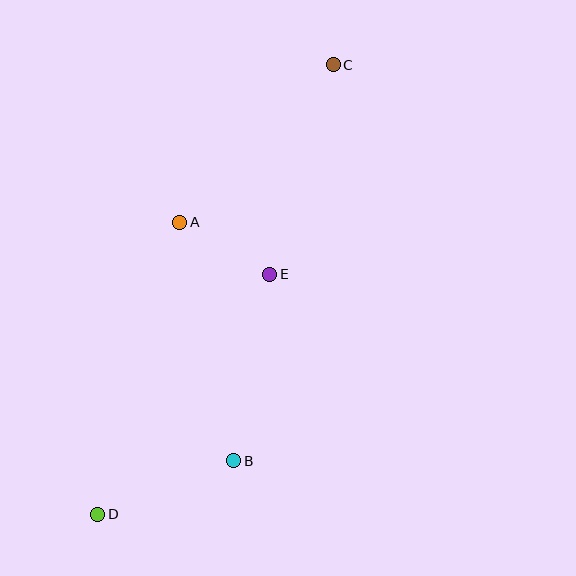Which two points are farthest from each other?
Points C and D are farthest from each other.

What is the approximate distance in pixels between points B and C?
The distance between B and C is approximately 408 pixels.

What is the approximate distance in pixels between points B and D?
The distance between B and D is approximately 146 pixels.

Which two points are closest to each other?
Points A and E are closest to each other.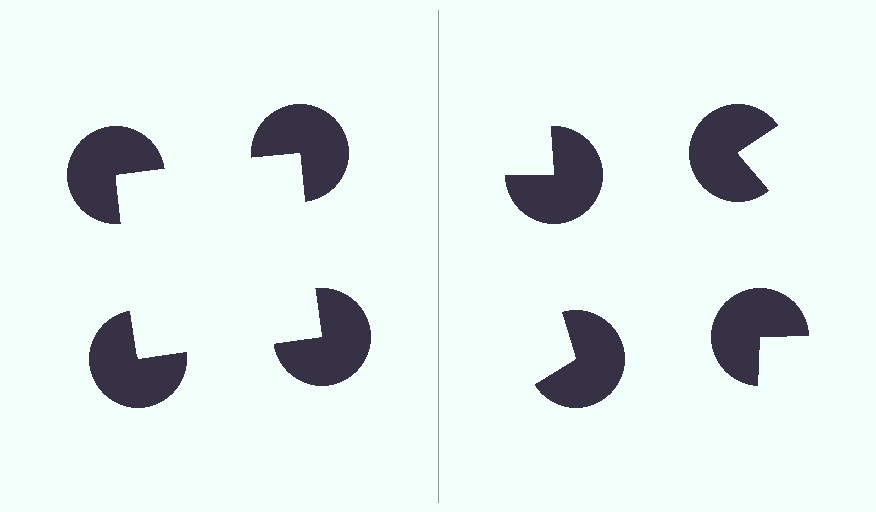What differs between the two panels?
The pac-man discs are positioned identically on both sides; only the wedge orientations differ. On the left they align to a square; on the right they are misaligned.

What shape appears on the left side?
An illusory square.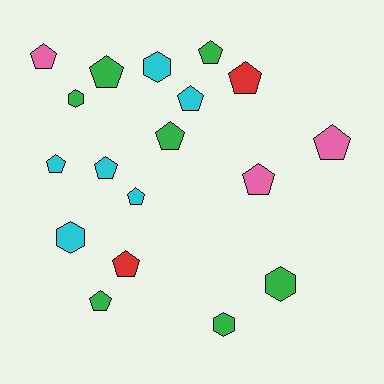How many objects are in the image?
There are 18 objects.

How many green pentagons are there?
There are 4 green pentagons.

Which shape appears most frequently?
Pentagon, with 13 objects.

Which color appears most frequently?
Green, with 7 objects.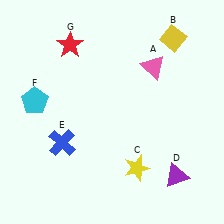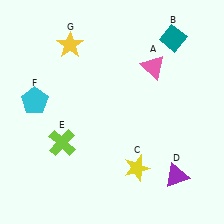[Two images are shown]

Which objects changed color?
B changed from yellow to teal. E changed from blue to lime. G changed from red to yellow.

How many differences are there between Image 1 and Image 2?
There are 3 differences between the two images.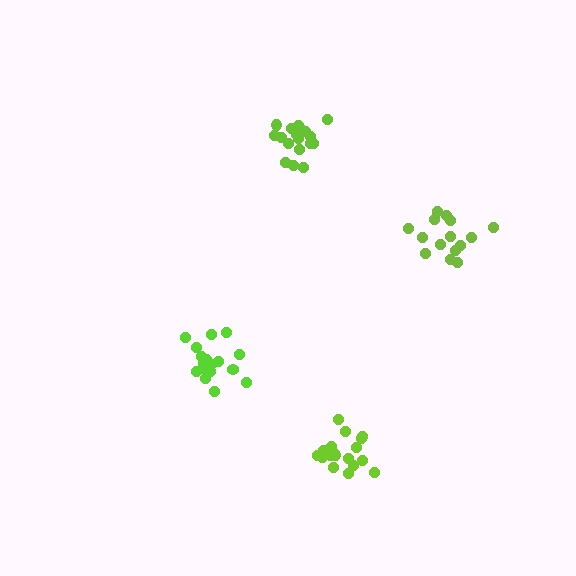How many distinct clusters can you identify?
There are 4 distinct clusters.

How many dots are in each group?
Group 1: 19 dots, Group 2: 18 dots, Group 3: 18 dots, Group 4: 15 dots (70 total).